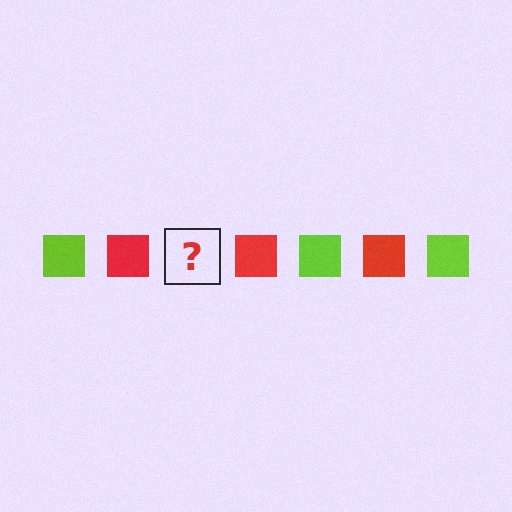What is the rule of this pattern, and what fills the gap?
The rule is that the pattern cycles through lime, red squares. The gap should be filled with a lime square.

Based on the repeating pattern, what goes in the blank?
The blank should be a lime square.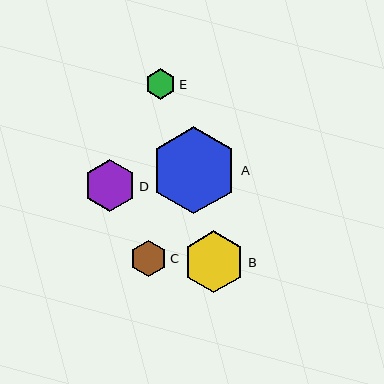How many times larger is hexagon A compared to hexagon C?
Hexagon A is approximately 2.4 times the size of hexagon C.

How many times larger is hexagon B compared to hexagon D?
Hexagon B is approximately 1.2 times the size of hexagon D.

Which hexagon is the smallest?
Hexagon E is the smallest with a size of approximately 31 pixels.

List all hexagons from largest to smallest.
From largest to smallest: A, B, D, C, E.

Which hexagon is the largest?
Hexagon A is the largest with a size of approximately 87 pixels.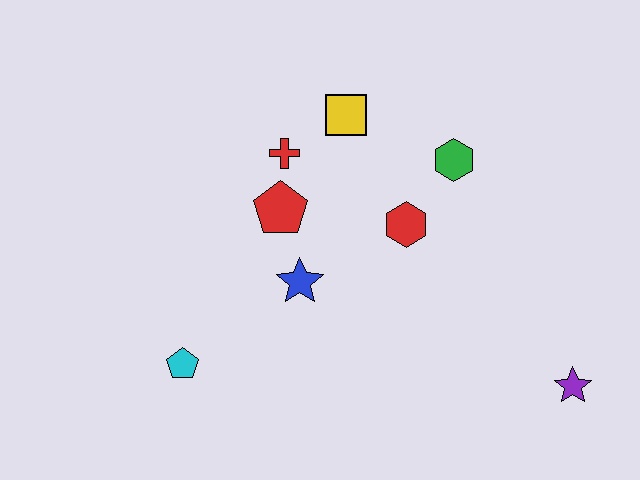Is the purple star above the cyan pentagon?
No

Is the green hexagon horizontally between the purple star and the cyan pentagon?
Yes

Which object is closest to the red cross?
The red pentagon is closest to the red cross.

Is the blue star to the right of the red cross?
Yes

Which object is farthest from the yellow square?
The purple star is farthest from the yellow square.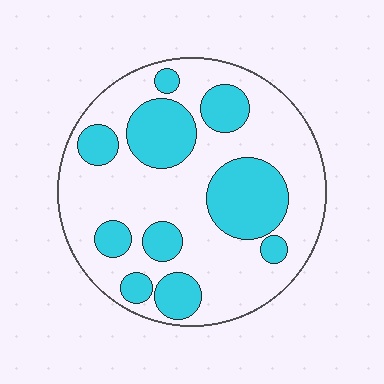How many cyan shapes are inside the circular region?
10.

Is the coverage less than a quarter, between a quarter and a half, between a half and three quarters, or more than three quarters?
Between a quarter and a half.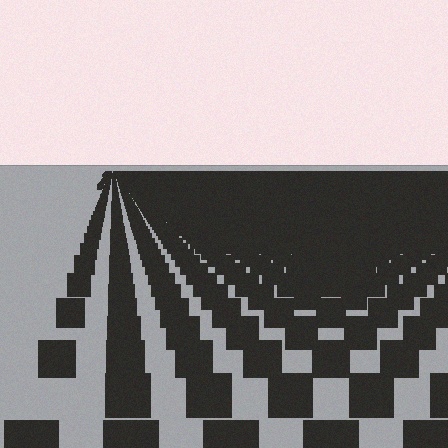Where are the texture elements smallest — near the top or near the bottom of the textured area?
Near the top.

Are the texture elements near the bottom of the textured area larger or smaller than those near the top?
Larger. Near the bottom, elements are closer to the viewer and appear at a bigger on-screen size.